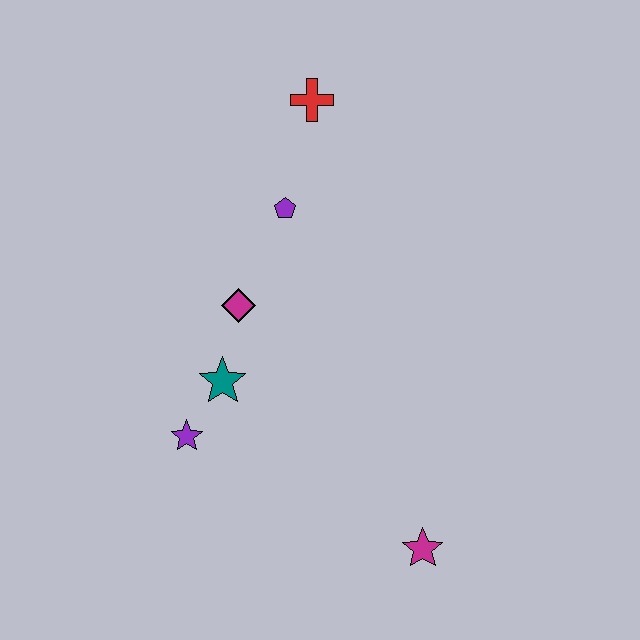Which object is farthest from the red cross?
The magenta star is farthest from the red cross.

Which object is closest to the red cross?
The purple pentagon is closest to the red cross.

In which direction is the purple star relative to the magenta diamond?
The purple star is below the magenta diamond.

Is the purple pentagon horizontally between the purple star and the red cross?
Yes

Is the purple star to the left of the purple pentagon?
Yes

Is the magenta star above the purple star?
No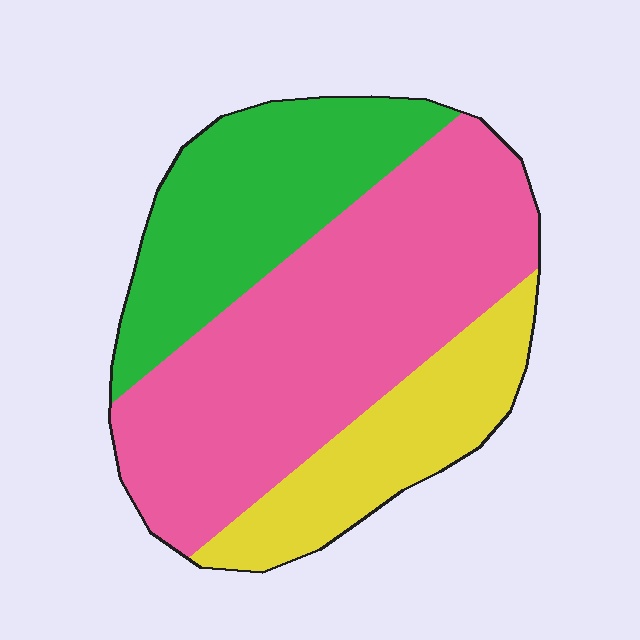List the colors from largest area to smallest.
From largest to smallest: pink, green, yellow.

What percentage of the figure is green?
Green covers 28% of the figure.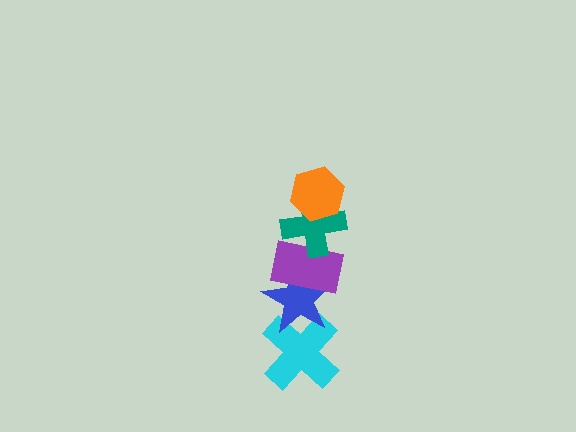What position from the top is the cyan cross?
The cyan cross is 5th from the top.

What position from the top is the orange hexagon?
The orange hexagon is 1st from the top.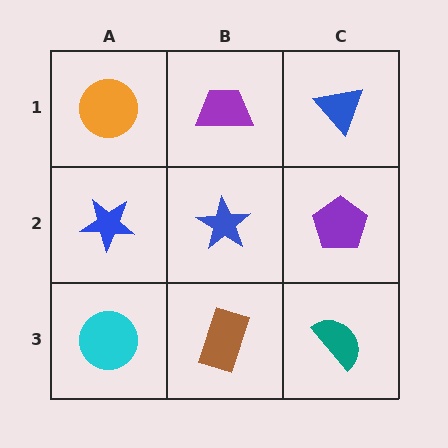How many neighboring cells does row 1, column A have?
2.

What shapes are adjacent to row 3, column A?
A blue star (row 2, column A), a brown rectangle (row 3, column B).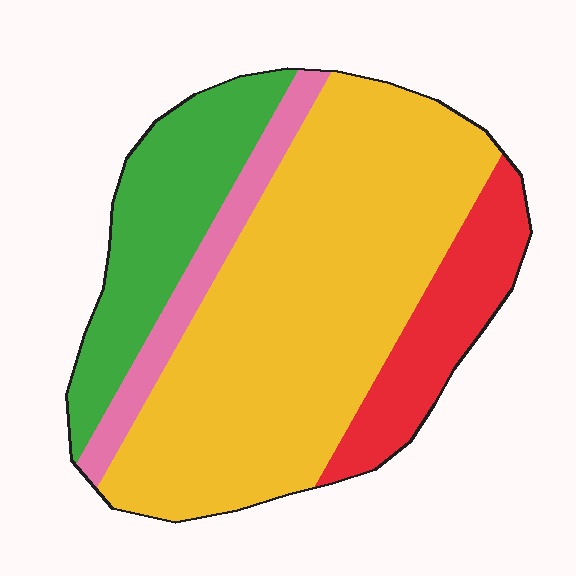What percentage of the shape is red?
Red takes up about one eighth (1/8) of the shape.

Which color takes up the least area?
Pink, at roughly 10%.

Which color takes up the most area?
Yellow, at roughly 55%.